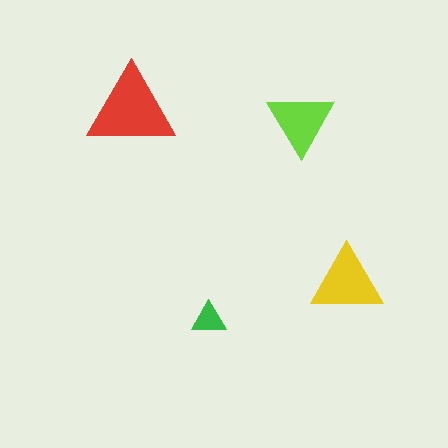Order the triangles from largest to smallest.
the red one, the yellow one, the lime one, the green one.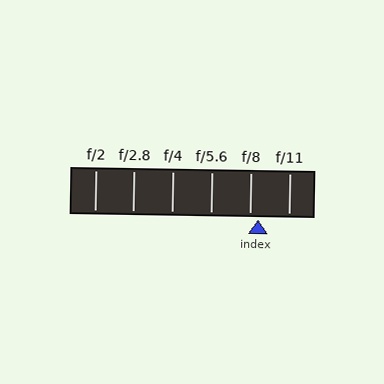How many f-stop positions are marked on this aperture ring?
There are 6 f-stop positions marked.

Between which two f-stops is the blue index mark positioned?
The index mark is between f/8 and f/11.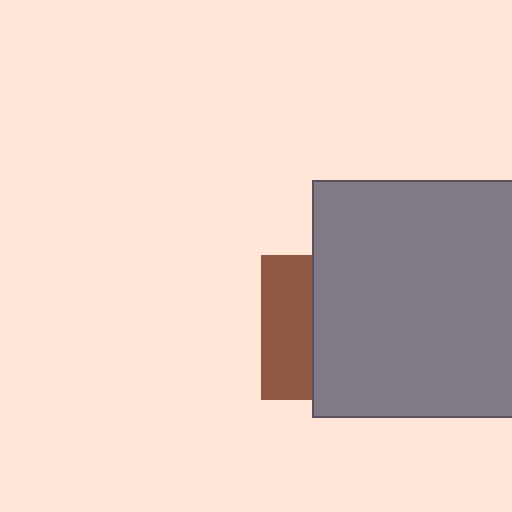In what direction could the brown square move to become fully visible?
The brown square could move left. That would shift it out from behind the gray square entirely.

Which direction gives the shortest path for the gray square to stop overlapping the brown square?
Moving right gives the shortest separation.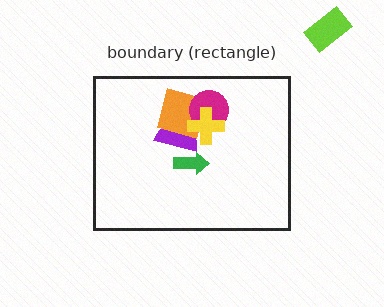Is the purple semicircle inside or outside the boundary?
Inside.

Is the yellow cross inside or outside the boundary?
Inside.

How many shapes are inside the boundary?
5 inside, 1 outside.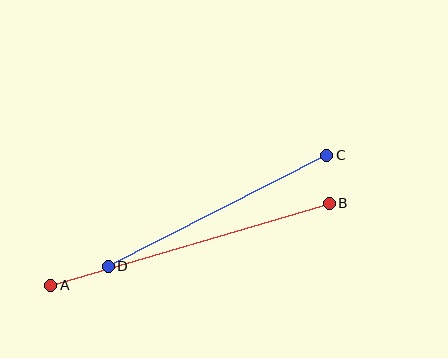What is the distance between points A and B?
The distance is approximately 290 pixels.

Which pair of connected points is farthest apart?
Points A and B are farthest apart.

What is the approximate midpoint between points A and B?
The midpoint is at approximately (190, 244) pixels.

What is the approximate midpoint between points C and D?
The midpoint is at approximately (217, 211) pixels.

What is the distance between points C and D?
The distance is approximately 245 pixels.